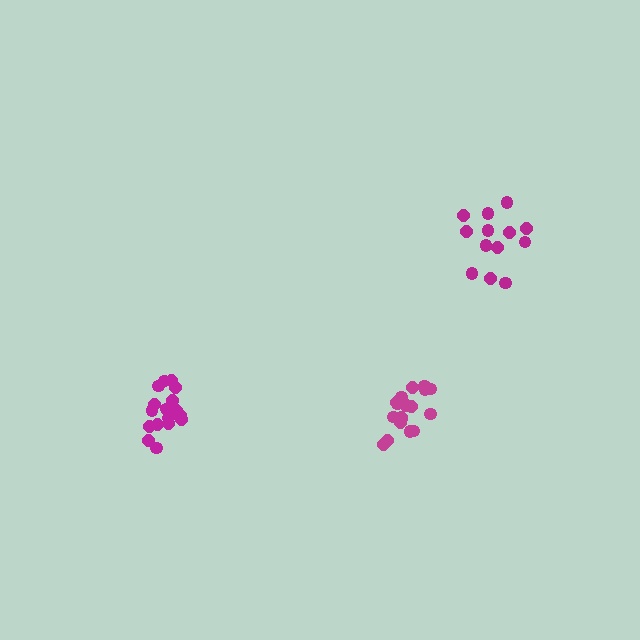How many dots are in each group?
Group 1: 18 dots, Group 2: 19 dots, Group 3: 13 dots (50 total).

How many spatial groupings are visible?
There are 3 spatial groupings.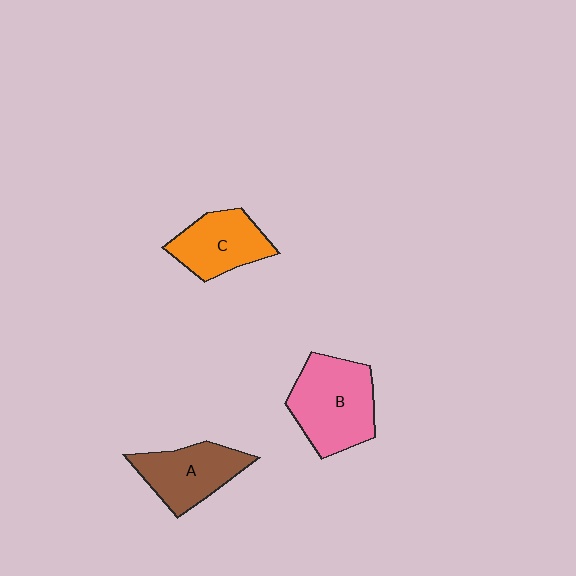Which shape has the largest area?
Shape B (pink).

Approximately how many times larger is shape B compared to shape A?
Approximately 1.3 times.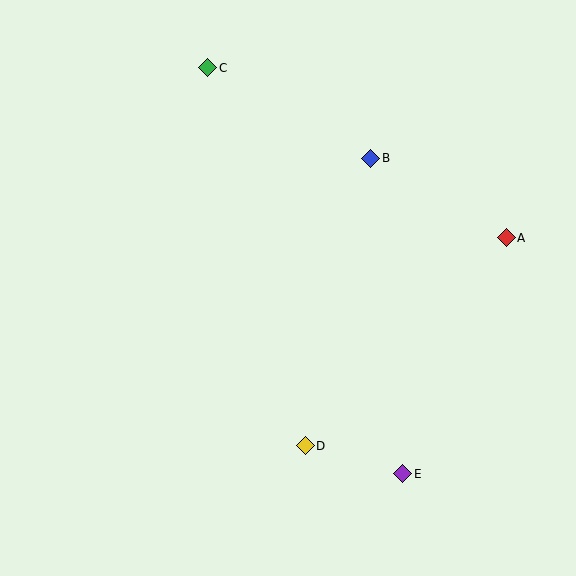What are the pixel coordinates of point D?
Point D is at (305, 446).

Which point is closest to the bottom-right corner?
Point E is closest to the bottom-right corner.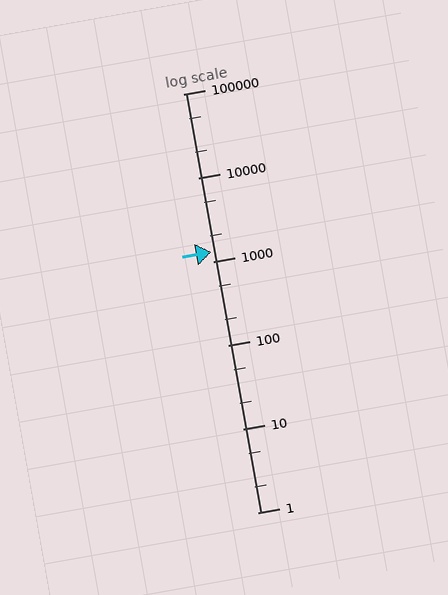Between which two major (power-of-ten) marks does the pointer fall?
The pointer is between 1000 and 10000.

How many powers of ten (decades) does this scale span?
The scale spans 5 decades, from 1 to 100000.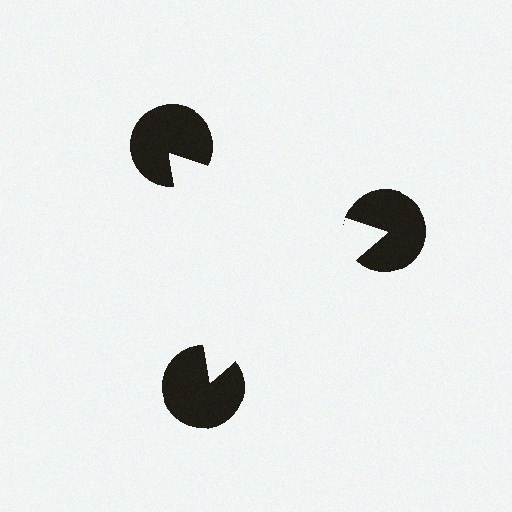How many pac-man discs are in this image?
There are 3 — one at each vertex of the illusory triangle.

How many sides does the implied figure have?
3 sides.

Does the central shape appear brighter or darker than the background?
It typically appears slightly brighter than the background, even though no actual brightness change is drawn.